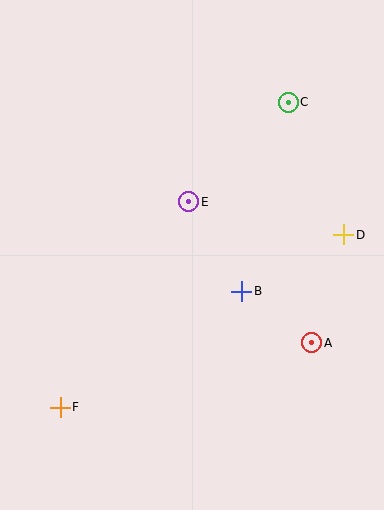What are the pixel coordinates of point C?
Point C is at (288, 102).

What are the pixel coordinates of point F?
Point F is at (60, 407).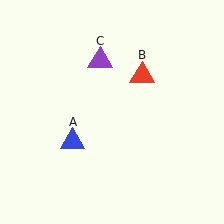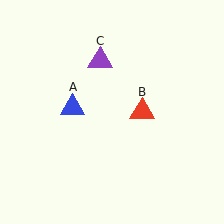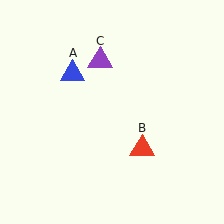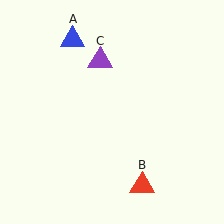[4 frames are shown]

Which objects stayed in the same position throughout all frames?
Purple triangle (object C) remained stationary.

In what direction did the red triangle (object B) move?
The red triangle (object B) moved down.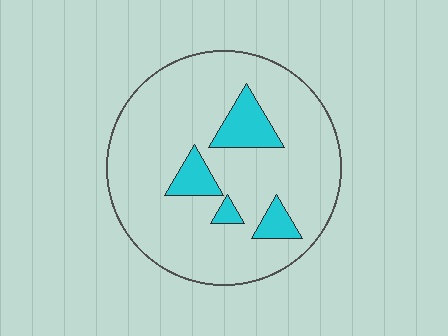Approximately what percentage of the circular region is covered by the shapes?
Approximately 15%.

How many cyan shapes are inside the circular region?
4.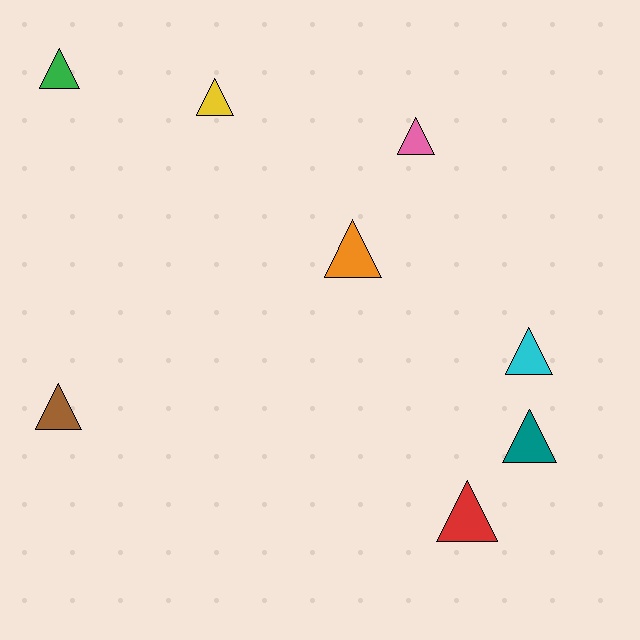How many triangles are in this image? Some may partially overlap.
There are 8 triangles.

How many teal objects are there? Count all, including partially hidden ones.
There is 1 teal object.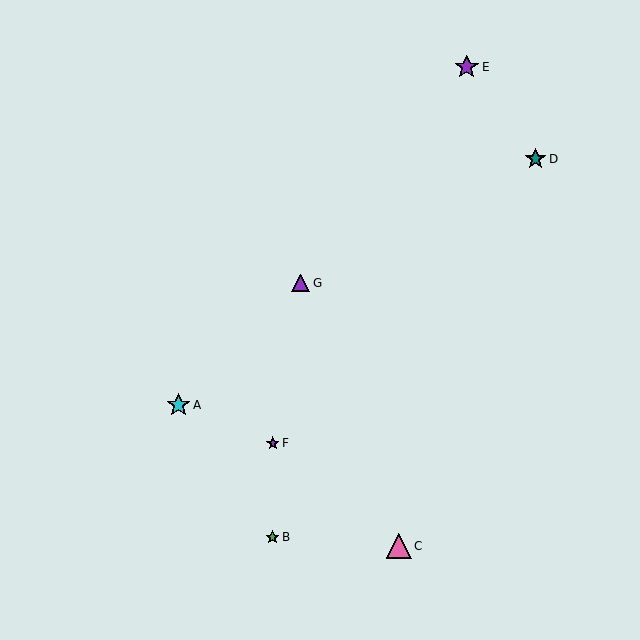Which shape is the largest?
The pink triangle (labeled C) is the largest.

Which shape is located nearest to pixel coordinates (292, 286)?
The purple triangle (labeled G) at (301, 283) is nearest to that location.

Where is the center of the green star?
The center of the green star is at (273, 537).